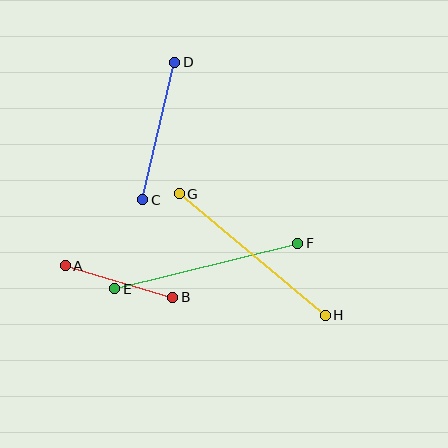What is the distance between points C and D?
The distance is approximately 141 pixels.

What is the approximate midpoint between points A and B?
The midpoint is at approximately (119, 281) pixels.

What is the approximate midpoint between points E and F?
The midpoint is at approximately (206, 266) pixels.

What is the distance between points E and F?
The distance is approximately 189 pixels.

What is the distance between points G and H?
The distance is approximately 190 pixels.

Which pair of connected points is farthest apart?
Points G and H are farthest apart.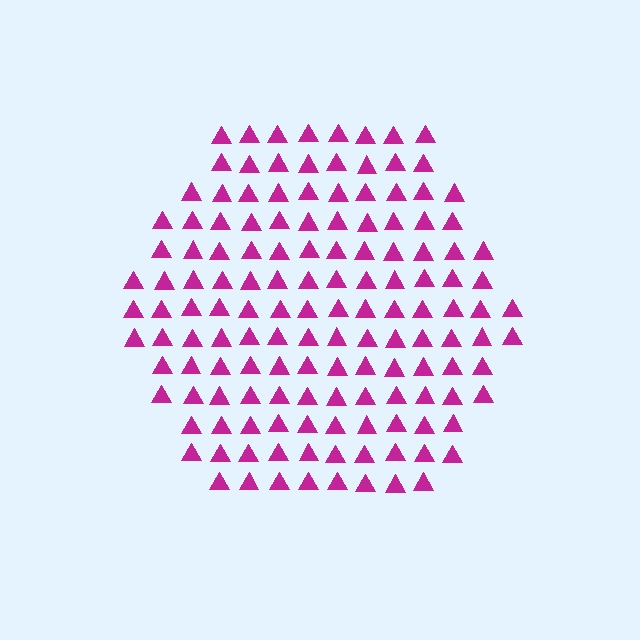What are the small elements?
The small elements are triangles.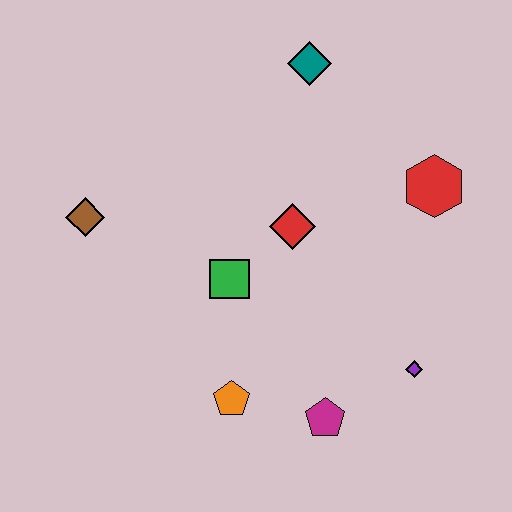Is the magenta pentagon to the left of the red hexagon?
Yes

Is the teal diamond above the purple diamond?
Yes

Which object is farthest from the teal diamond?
The magenta pentagon is farthest from the teal diamond.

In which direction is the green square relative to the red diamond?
The green square is to the left of the red diamond.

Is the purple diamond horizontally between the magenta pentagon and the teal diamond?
No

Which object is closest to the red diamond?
The green square is closest to the red diamond.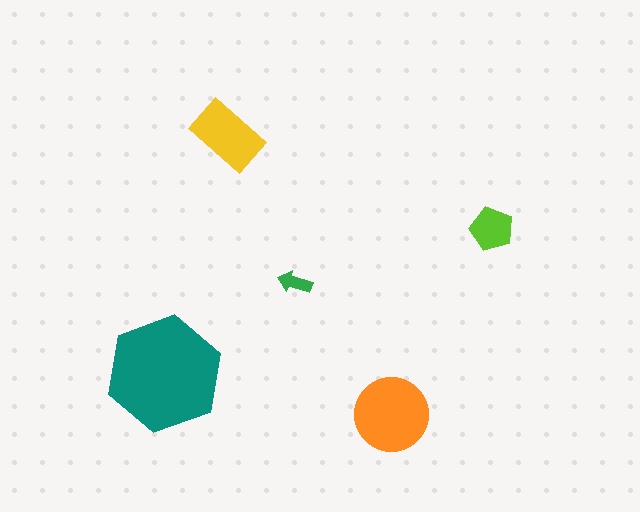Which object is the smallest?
The green arrow.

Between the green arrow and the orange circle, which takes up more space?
The orange circle.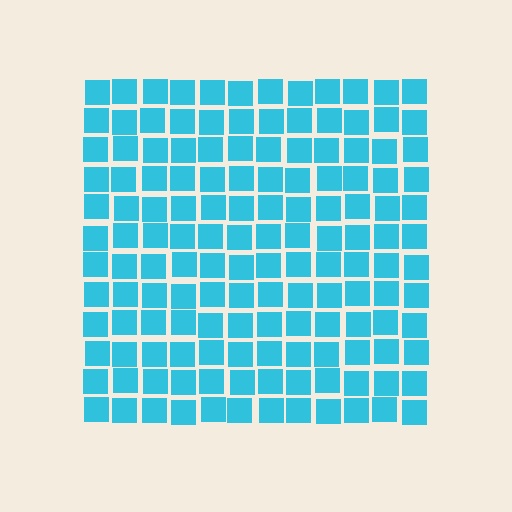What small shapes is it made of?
It is made of small squares.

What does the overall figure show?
The overall figure shows a square.